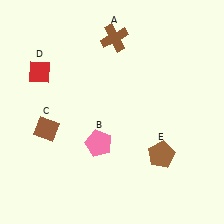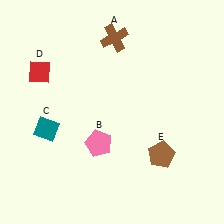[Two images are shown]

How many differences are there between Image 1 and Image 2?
There is 1 difference between the two images.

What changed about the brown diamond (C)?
In Image 1, C is brown. In Image 2, it changed to teal.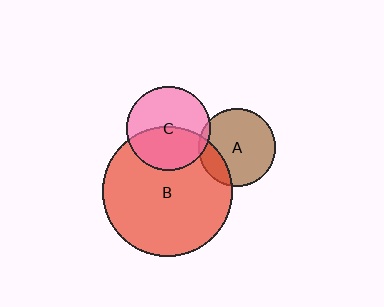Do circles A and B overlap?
Yes.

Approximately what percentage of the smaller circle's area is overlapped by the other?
Approximately 20%.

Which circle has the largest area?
Circle B (red).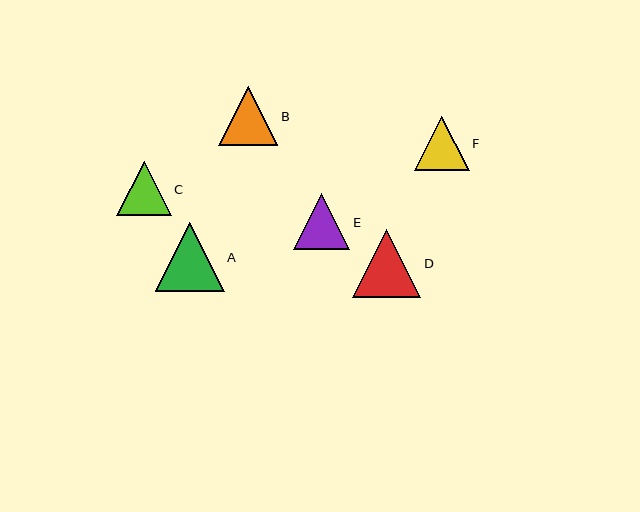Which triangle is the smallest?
Triangle C is the smallest with a size of approximately 54 pixels.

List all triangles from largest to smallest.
From largest to smallest: A, D, B, E, F, C.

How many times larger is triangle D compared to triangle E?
Triangle D is approximately 1.2 times the size of triangle E.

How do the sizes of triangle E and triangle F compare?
Triangle E and triangle F are approximately the same size.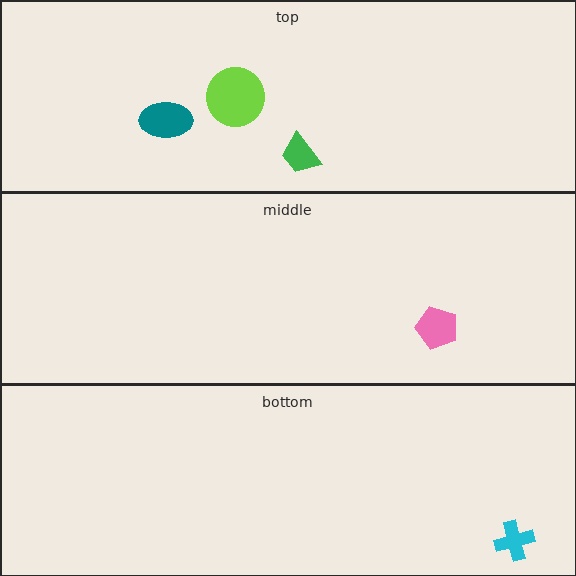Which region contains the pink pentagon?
The middle region.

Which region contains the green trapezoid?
The top region.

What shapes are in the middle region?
The pink pentagon.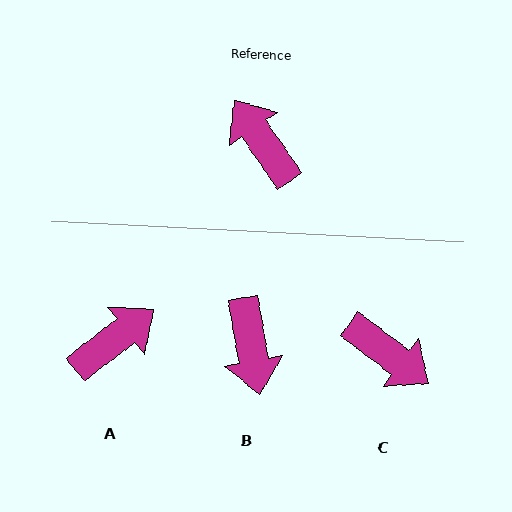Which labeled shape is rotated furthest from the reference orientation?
C, about 161 degrees away.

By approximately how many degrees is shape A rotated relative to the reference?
Approximately 87 degrees clockwise.